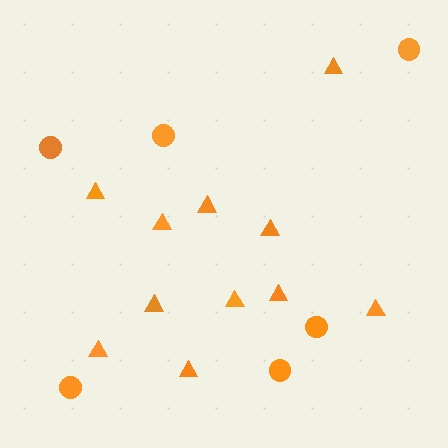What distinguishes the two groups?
There are 2 groups: one group of triangles (11) and one group of circles (6).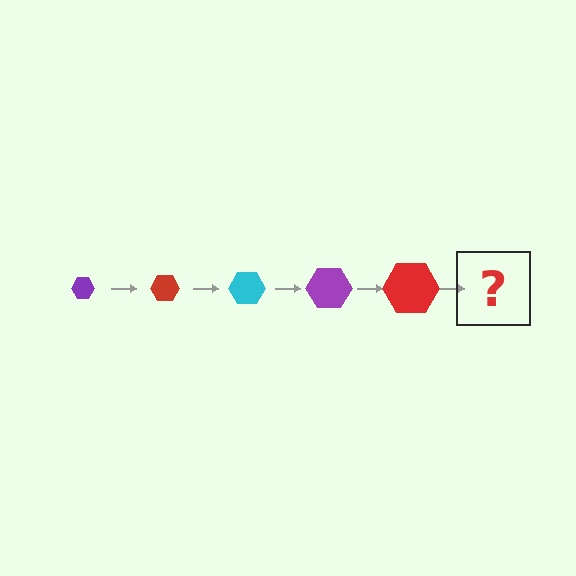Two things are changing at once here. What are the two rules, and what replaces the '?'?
The two rules are that the hexagon grows larger each step and the color cycles through purple, red, and cyan. The '?' should be a cyan hexagon, larger than the previous one.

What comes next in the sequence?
The next element should be a cyan hexagon, larger than the previous one.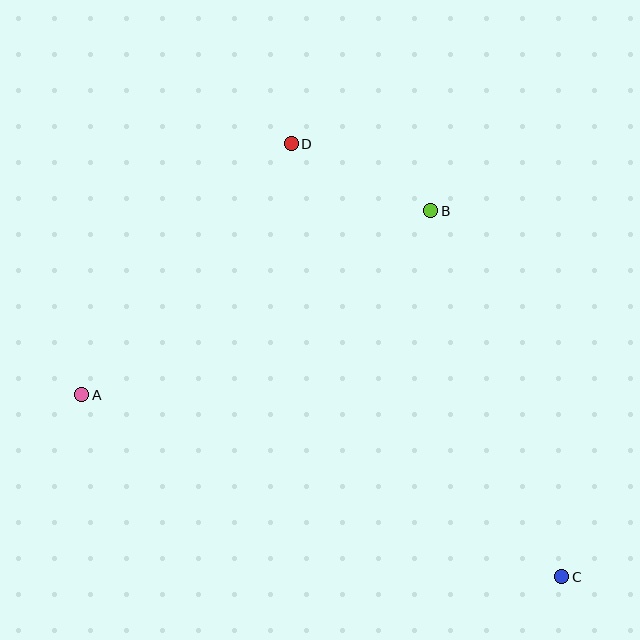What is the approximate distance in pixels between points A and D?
The distance between A and D is approximately 327 pixels.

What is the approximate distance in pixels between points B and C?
The distance between B and C is approximately 389 pixels.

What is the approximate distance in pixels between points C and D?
The distance between C and D is approximately 511 pixels.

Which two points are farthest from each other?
Points A and C are farthest from each other.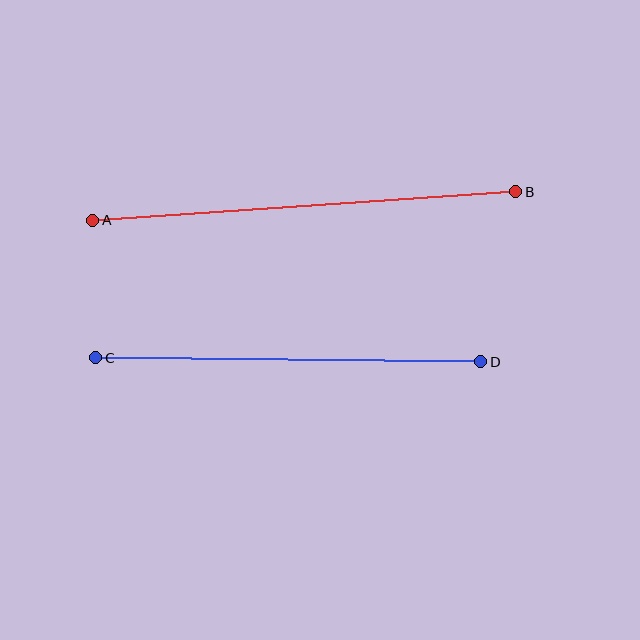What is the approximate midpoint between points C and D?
The midpoint is at approximately (288, 360) pixels.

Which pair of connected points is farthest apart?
Points A and B are farthest apart.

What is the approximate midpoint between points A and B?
The midpoint is at approximately (304, 206) pixels.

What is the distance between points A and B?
The distance is approximately 424 pixels.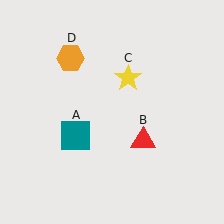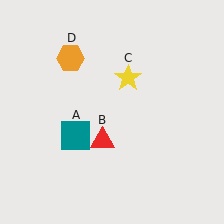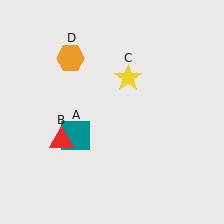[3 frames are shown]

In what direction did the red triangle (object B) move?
The red triangle (object B) moved left.